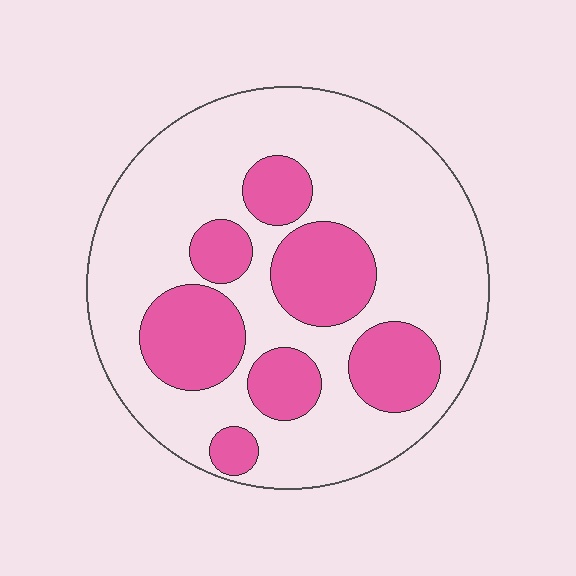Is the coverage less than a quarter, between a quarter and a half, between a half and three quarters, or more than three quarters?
Between a quarter and a half.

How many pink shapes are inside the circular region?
7.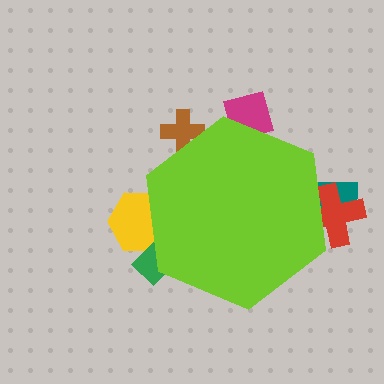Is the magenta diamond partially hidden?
Yes, the magenta diamond is partially hidden behind the lime hexagon.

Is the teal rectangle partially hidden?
Yes, the teal rectangle is partially hidden behind the lime hexagon.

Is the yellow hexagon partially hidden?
Yes, the yellow hexagon is partially hidden behind the lime hexagon.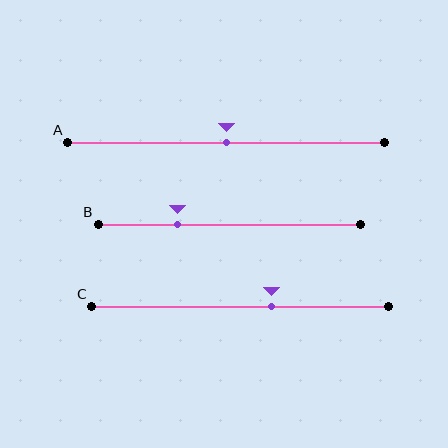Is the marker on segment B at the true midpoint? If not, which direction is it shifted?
No, the marker on segment B is shifted to the left by about 20% of the segment length.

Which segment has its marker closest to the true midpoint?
Segment A has its marker closest to the true midpoint.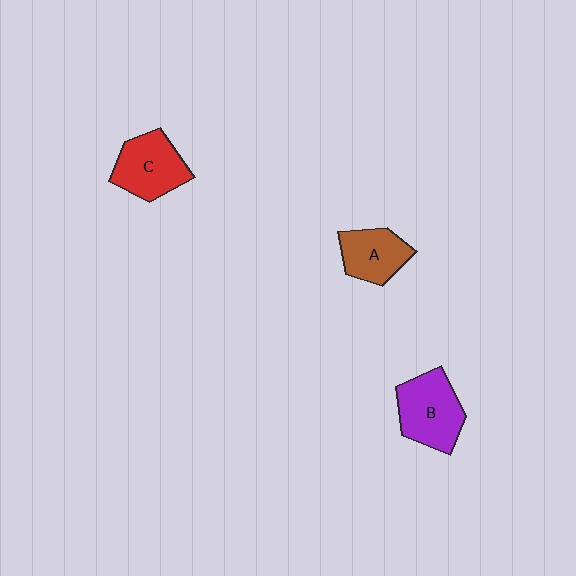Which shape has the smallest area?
Shape A (brown).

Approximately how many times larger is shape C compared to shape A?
Approximately 1.2 times.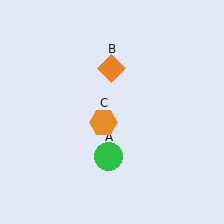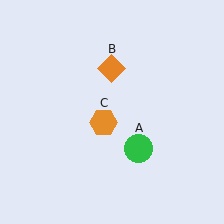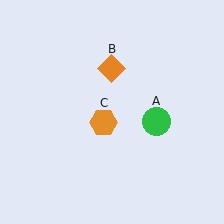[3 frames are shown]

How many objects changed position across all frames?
1 object changed position: green circle (object A).